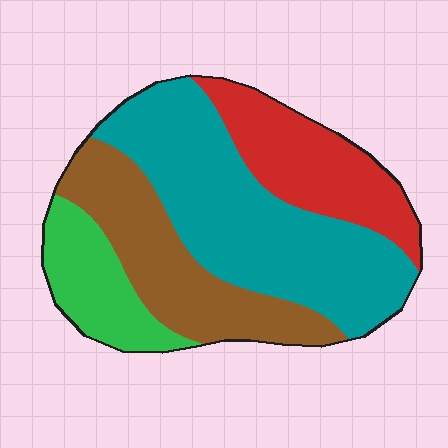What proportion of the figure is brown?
Brown takes up about one quarter (1/4) of the figure.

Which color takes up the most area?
Teal, at roughly 40%.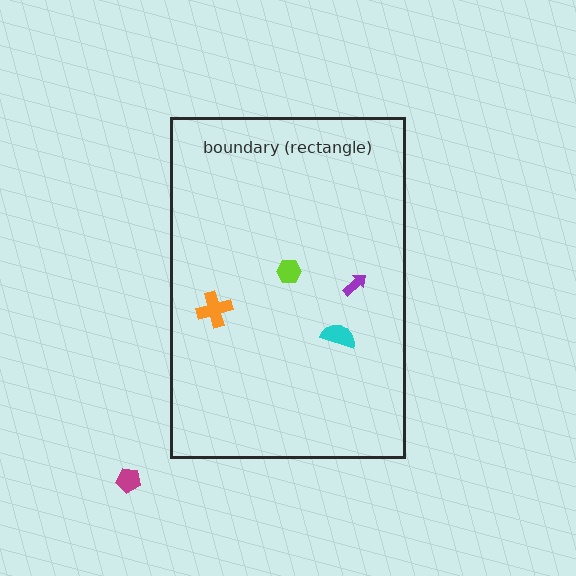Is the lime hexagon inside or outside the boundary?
Inside.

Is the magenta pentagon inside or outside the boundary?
Outside.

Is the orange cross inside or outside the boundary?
Inside.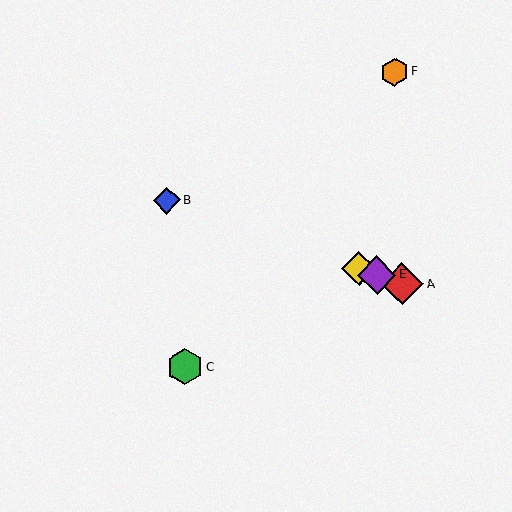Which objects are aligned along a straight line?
Objects A, B, D, E are aligned along a straight line.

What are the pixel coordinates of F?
Object F is at (394, 72).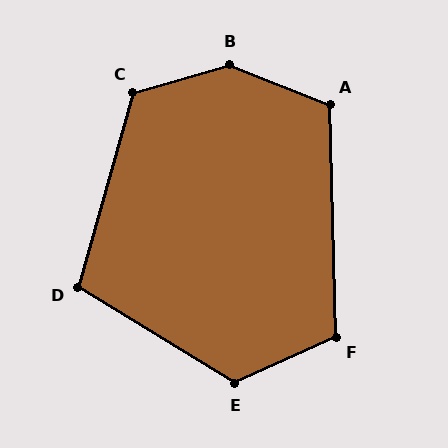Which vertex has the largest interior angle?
B, at approximately 142 degrees.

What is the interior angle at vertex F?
Approximately 113 degrees (obtuse).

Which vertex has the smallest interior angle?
D, at approximately 106 degrees.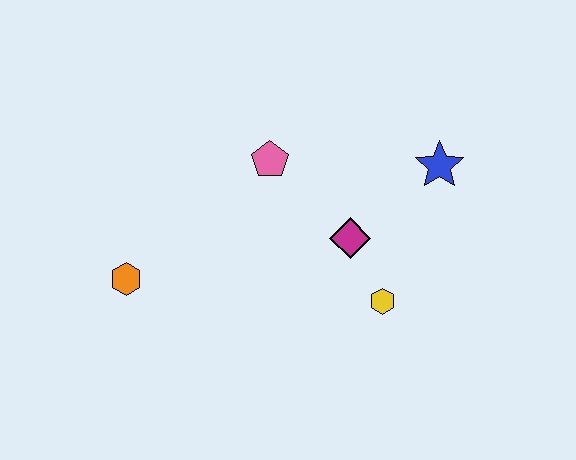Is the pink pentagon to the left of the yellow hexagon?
Yes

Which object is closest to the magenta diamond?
The yellow hexagon is closest to the magenta diamond.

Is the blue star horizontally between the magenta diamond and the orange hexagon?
No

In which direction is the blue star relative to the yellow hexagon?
The blue star is above the yellow hexagon.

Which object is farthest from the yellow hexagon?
The orange hexagon is farthest from the yellow hexagon.